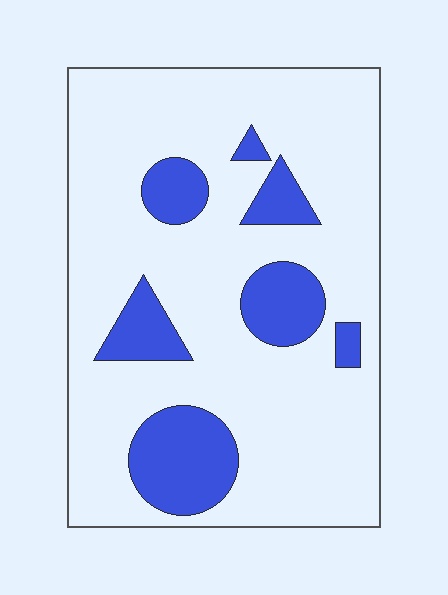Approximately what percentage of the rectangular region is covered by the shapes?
Approximately 20%.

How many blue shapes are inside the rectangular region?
7.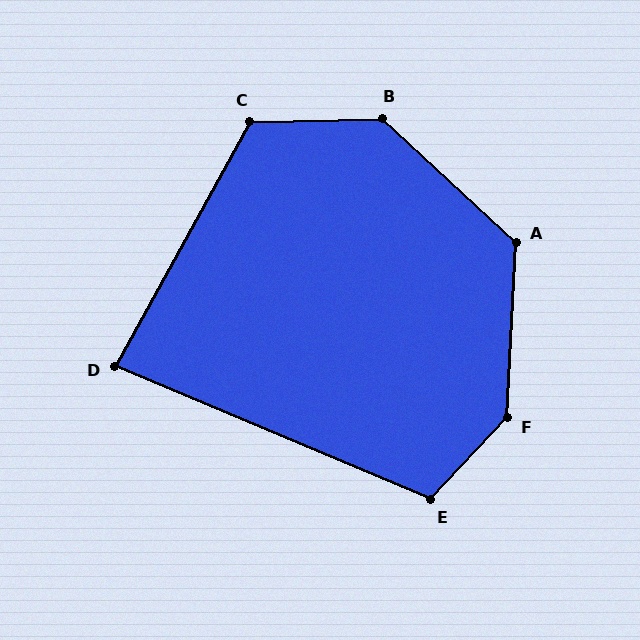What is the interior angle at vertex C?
Approximately 120 degrees (obtuse).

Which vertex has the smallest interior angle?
D, at approximately 84 degrees.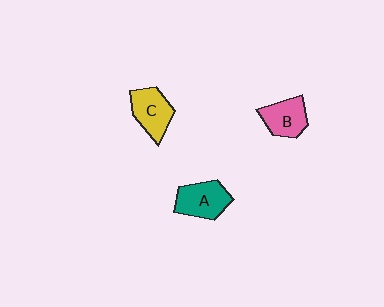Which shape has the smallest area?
Shape B (pink).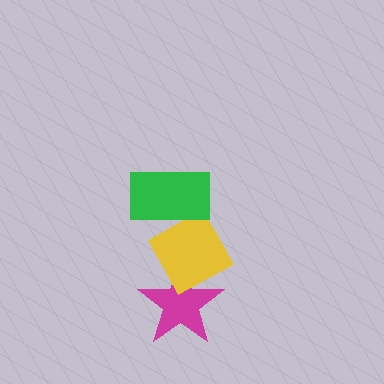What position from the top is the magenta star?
The magenta star is 3rd from the top.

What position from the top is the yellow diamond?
The yellow diamond is 2nd from the top.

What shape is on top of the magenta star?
The yellow diamond is on top of the magenta star.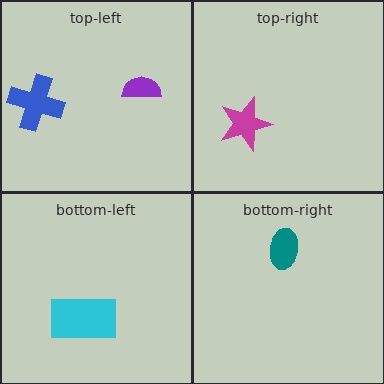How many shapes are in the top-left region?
2.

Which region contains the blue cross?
The top-left region.